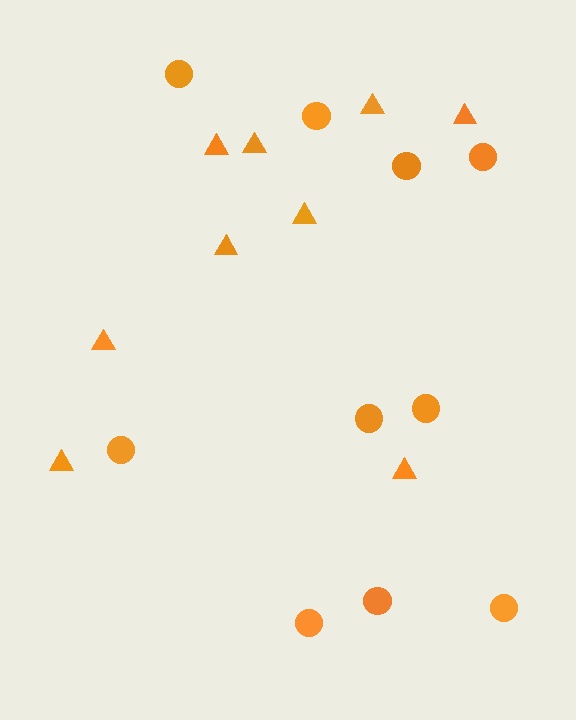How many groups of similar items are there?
There are 2 groups: one group of circles (10) and one group of triangles (9).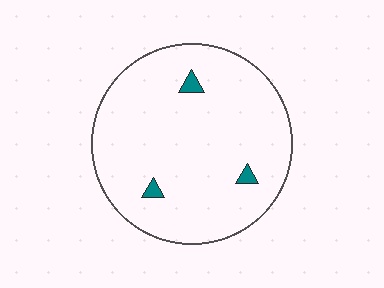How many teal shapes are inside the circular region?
3.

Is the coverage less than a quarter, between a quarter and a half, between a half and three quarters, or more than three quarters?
Less than a quarter.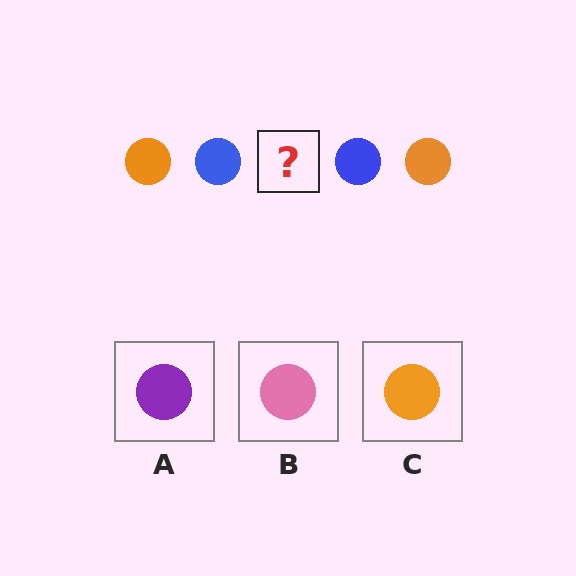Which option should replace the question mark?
Option C.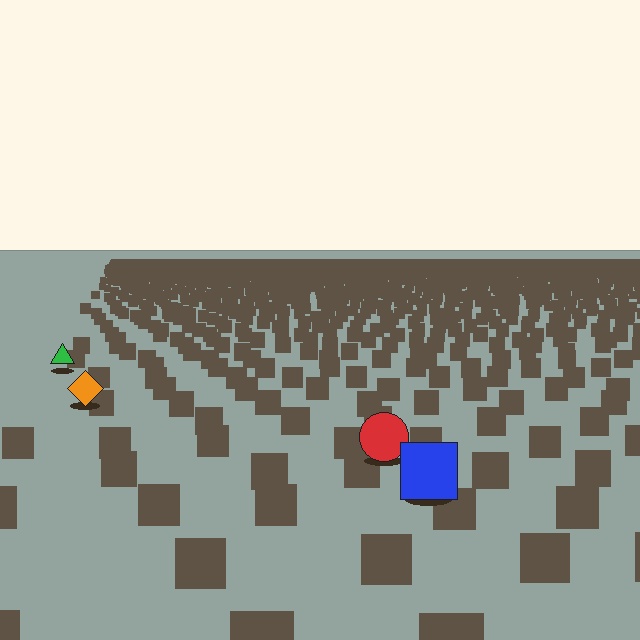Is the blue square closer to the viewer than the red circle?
Yes. The blue square is closer — you can tell from the texture gradient: the ground texture is coarser near it.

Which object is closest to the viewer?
The blue square is closest. The texture marks near it are larger and more spread out.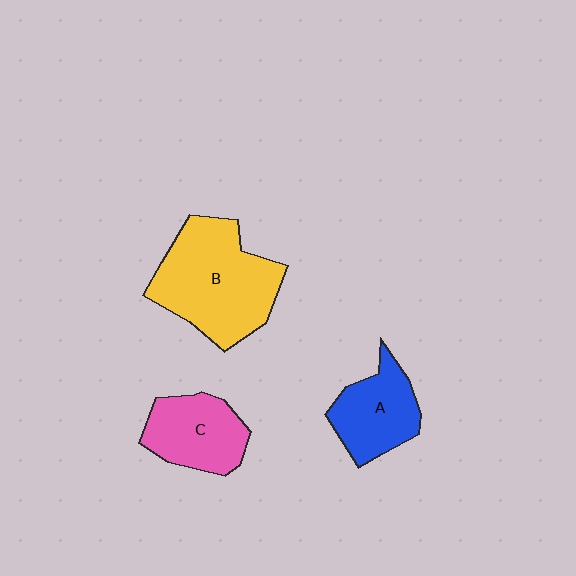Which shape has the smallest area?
Shape A (blue).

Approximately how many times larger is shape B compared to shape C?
Approximately 1.7 times.